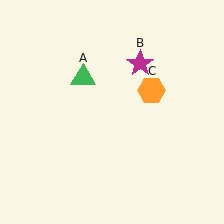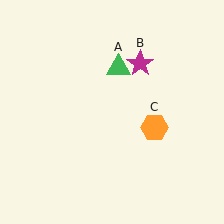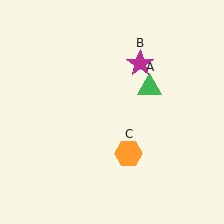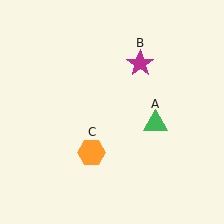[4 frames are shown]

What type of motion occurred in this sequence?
The green triangle (object A), orange hexagon (object C) rotated clockwise around the center of the scene.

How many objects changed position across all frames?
2 objects changed position: green triangle (object A), orange hexagon (object C).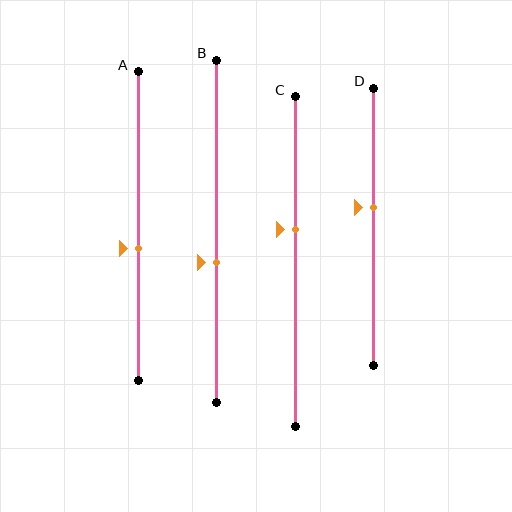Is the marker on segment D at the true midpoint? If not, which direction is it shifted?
No, the marker on segment D is shifted upward by about 7% of the segment length.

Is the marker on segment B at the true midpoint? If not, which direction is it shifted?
No, the marker on segment B is shifted downward by about 9% of the segment length.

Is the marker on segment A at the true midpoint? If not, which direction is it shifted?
No, the marker on segment A is shifted downward by about 7% of the segment length.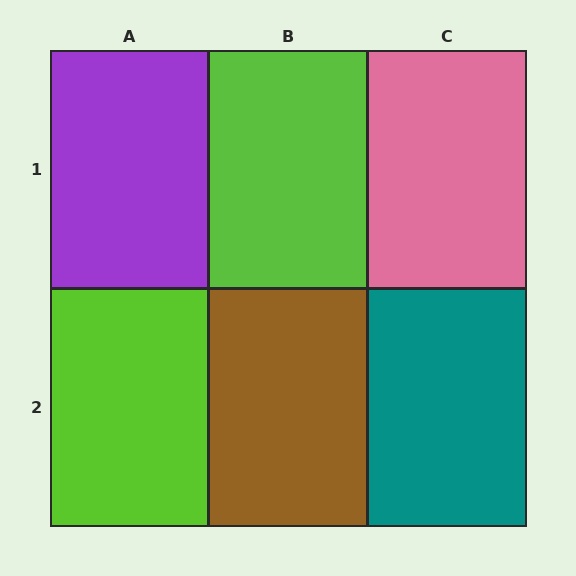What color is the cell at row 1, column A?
Purple.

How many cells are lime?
2 cells are lime.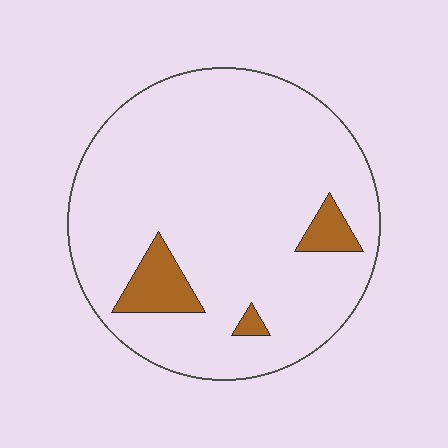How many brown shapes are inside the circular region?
3.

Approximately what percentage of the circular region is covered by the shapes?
Approximately 10%.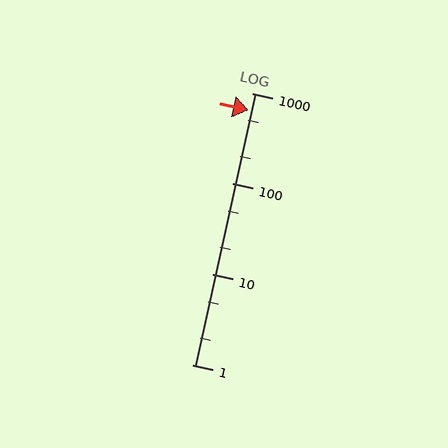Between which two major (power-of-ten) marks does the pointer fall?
The pointer is between 100 and 1000.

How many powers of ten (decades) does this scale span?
The scale spans 3 decades, from 1 to 1000.